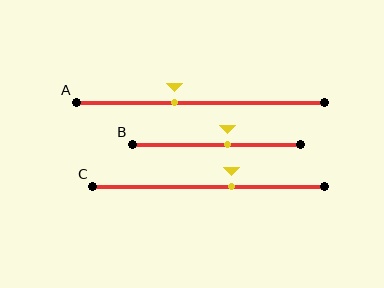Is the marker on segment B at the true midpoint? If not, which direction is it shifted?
No, the marker on segment B is shifted to the right by about 7% of the segment length.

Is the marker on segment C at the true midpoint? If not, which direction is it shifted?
No, the marker on segment C is shifted to the right by about 10% of the segment length.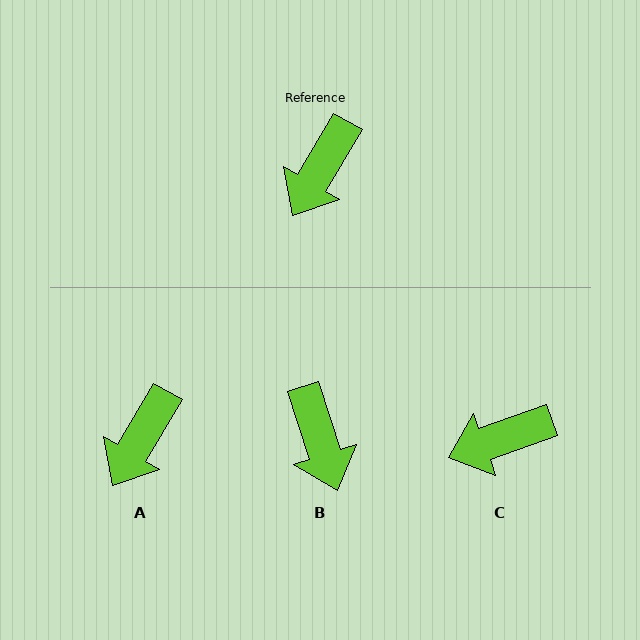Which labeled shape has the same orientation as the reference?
A.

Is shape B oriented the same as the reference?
No, it is off by about 49 degrees.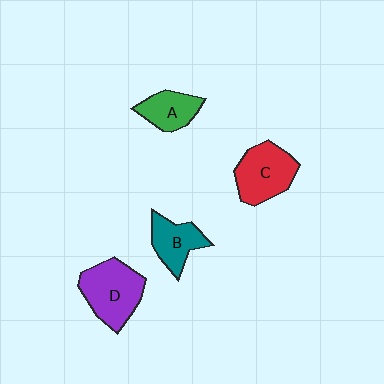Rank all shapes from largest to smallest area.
From largest to smallest: D (purple), C (red), B (teal), A (green).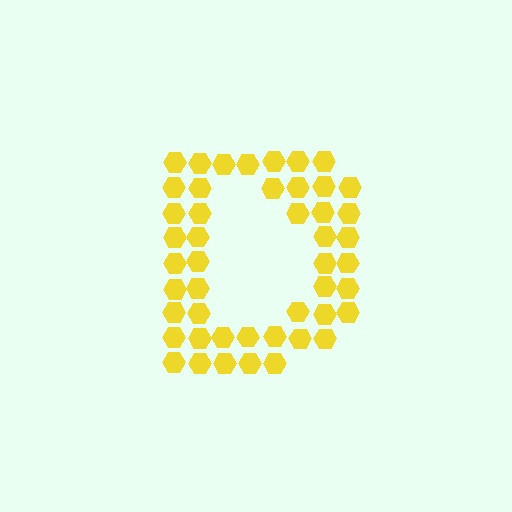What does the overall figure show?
The overall figure shows the letter D.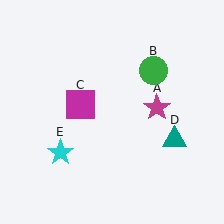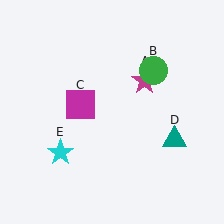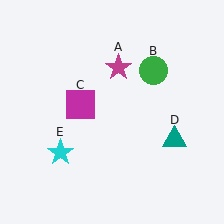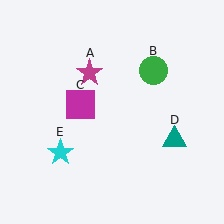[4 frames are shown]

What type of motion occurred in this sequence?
The magenta star (object A) rotated counterclockwise around the center of the scene.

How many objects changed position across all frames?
1 object changed position: magenta star (object A).